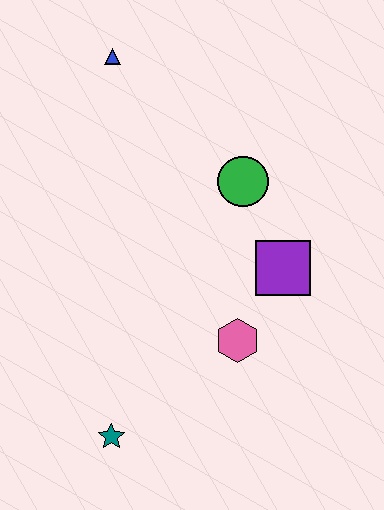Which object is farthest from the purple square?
The blue triangle is farthest from the purple square.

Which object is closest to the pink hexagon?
The purple square is closest to the pink hexagon.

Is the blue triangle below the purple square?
No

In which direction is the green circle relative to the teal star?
The green circle is above the teal star.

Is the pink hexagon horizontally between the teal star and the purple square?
Yes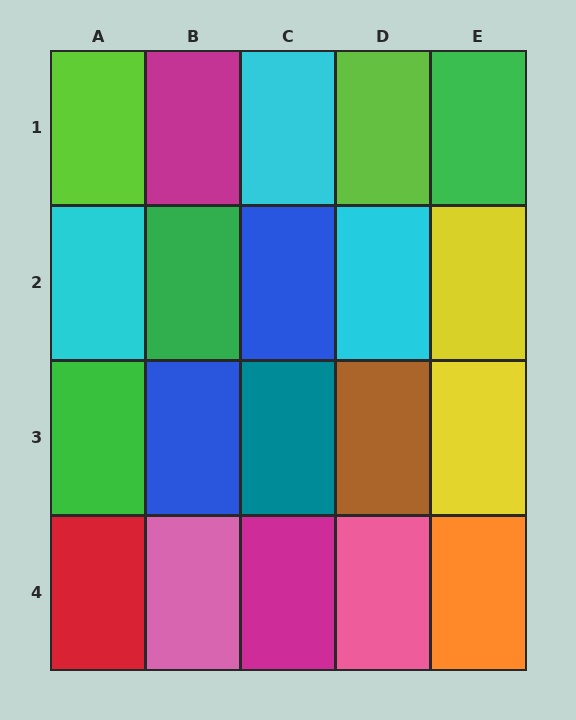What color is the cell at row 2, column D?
Cyan.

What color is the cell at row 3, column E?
Yellow.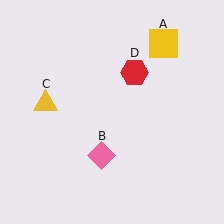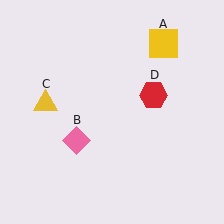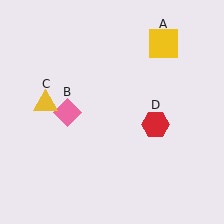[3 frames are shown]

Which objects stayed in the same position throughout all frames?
Yellow square (object A) and yellow triangle (object C) remained stationary.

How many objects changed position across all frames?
2 objects changed position: pink diamond (object B), red hexagon (object D).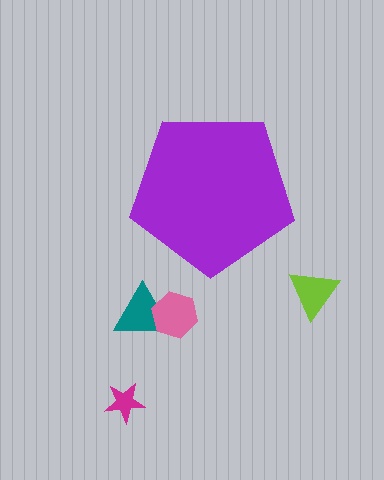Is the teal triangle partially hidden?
No, the teal triangle is fully visible.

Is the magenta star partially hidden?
No, the magenta star is fully visible.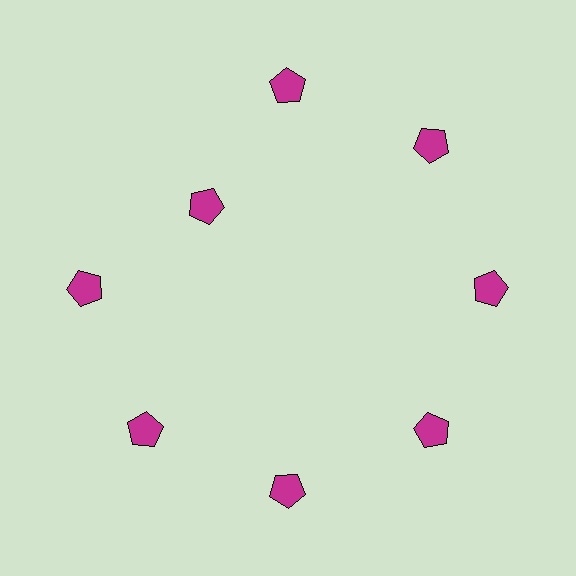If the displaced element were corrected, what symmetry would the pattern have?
It would have 8-fold rotational symmetry — the pattern would map onto itself every 45 degrees.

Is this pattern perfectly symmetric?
No. The 8 magenta pentagons are arranged in a ring, but one element near the 10 o'clock position is pulled inward toward the center, breaking the 8-fold rotational symmetry.